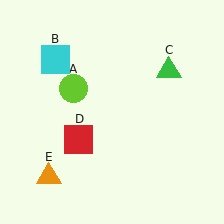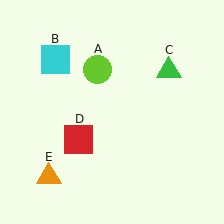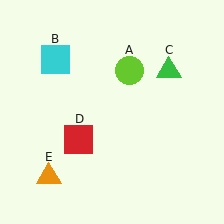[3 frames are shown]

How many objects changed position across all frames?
1 object changed position: lime circle (object A).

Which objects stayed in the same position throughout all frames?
Cyan square (object B) and green triangle (object C) and red square (object D) and orange triangle (object E) remained stationary.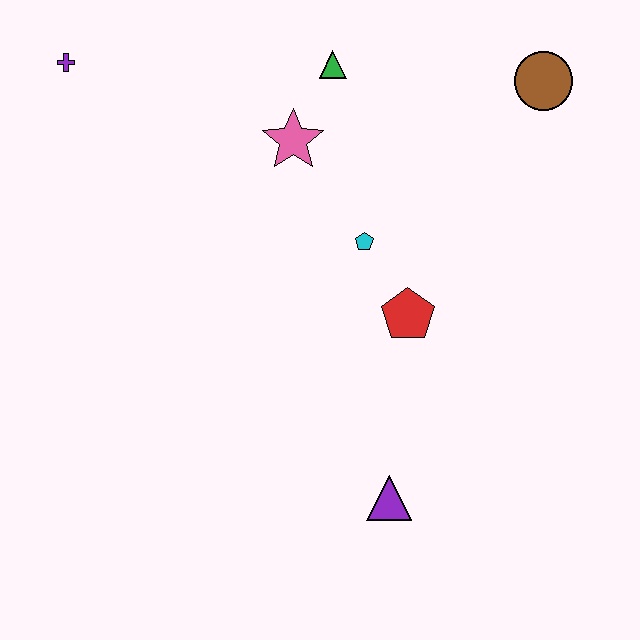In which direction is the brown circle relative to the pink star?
The brown circle is to the right of the pink star.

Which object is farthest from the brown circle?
The purple cross is farthest from the brown circle.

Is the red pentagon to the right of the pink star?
Yes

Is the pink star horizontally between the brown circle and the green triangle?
No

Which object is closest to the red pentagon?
The cyan pentagon is closest to the red pentagon.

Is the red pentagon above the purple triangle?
Yes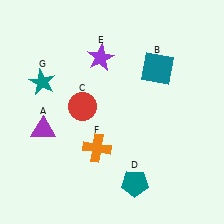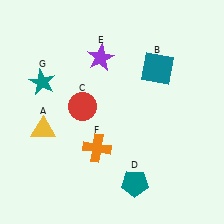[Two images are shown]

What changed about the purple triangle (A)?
In Image 1, A is purple. In Image 2, it changed to yellow.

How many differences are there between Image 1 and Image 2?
There is 1 difference between the two images.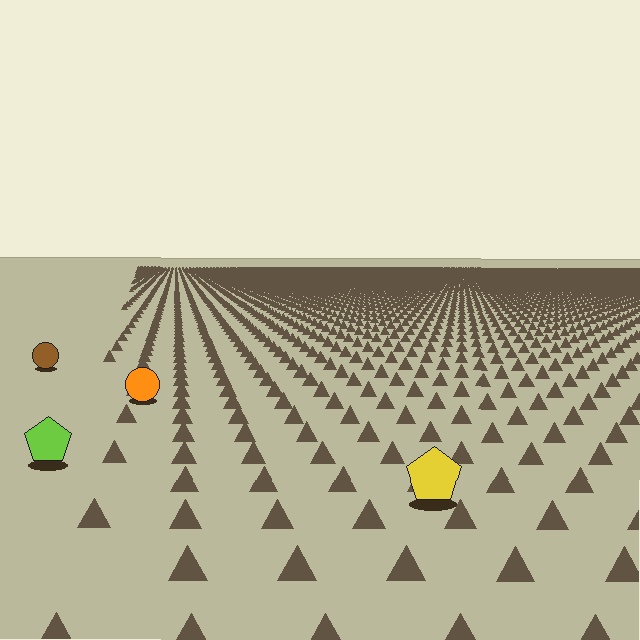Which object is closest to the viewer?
The yellow pentagon is closest. The texture marks near it are larger and more spread out.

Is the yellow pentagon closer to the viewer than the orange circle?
Yes. The yellow pentagon is closer — you can tell from the texture gradient: the ground texture is coarser near it.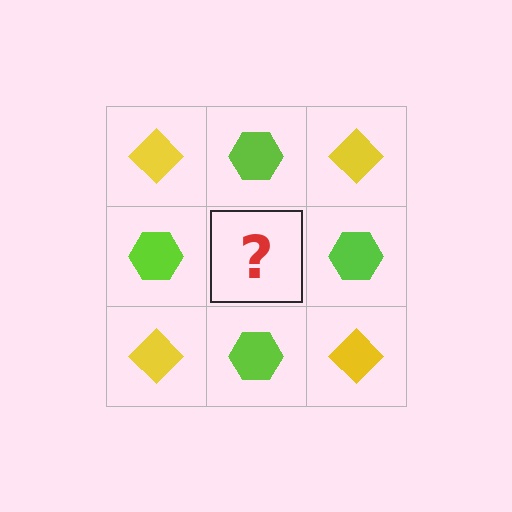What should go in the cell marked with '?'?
The missing cell should contain a yellow diamond.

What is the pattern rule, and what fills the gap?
The rule is that it alternates yellow diamond and lime hexagon in a checkerboard pattern. The gap should be filled with a yellow diamond.